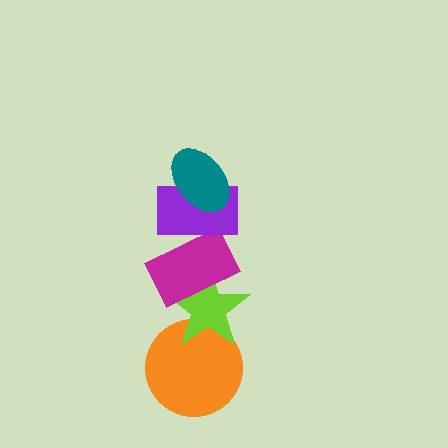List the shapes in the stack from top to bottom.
From top to bottom: the teal ellipse, the purple rectangle, the magenta rectangle, the lime star, the orange circle.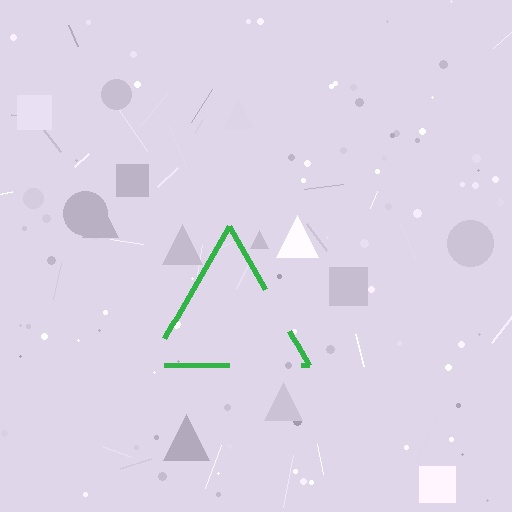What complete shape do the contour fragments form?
The contour fragments form a triangle.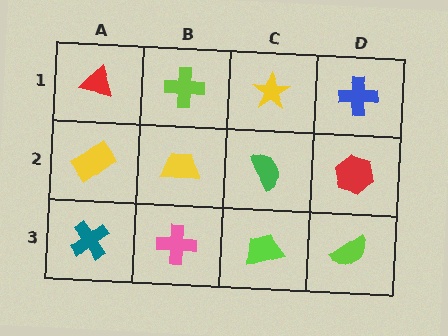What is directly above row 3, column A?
A yellow rectangle.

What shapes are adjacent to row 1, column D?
A red hexagon (row 2, column D), a yellow star (row 1, column C).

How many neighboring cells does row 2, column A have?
3.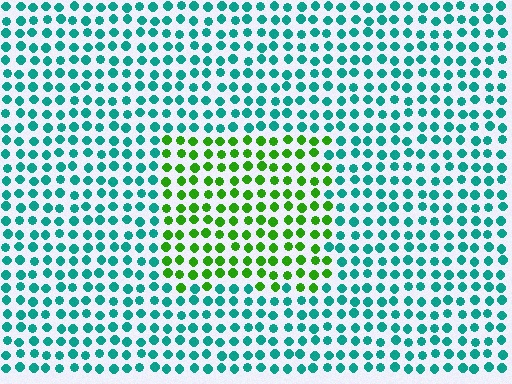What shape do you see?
I see a rectangle.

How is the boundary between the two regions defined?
The boundary is defined purely by a slight shift in hue (about 61 degrees). Spacing, size, and orientation are identical on both sides.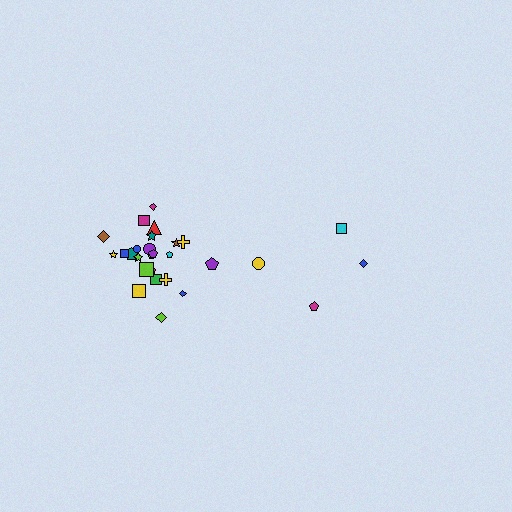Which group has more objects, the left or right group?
The left group.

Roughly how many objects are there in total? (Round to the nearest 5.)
Roughly 30 objects in total.